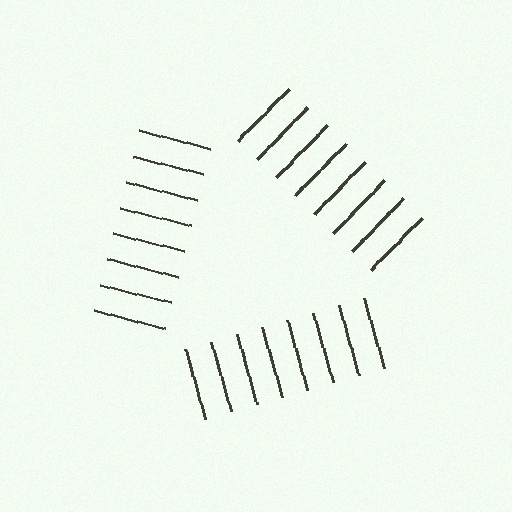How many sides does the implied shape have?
3 sides — the line-ends trace a triangle.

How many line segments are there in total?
24 — 8 along each of the 3 edges.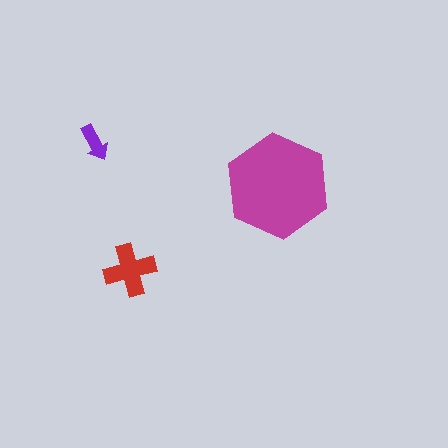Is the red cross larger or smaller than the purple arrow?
Larger.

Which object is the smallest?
The purple arrow.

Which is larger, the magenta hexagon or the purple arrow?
The magenta hexagon.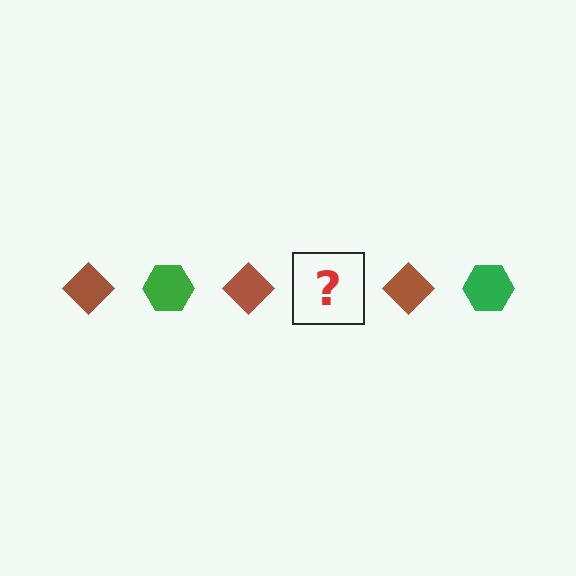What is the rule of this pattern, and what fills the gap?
The rule is that the pattern alternates between brown diamond and green hexagon. The gap should be filled with a green hexagon.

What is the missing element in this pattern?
The missing element is a green hexagon.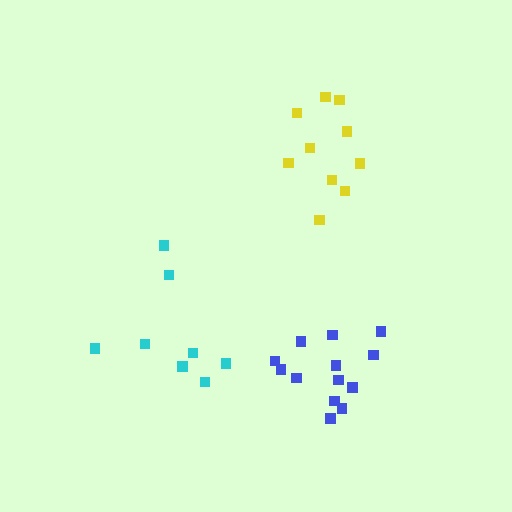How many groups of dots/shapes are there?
There are 3 groups.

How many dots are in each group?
Group 1: 10 dots, Group 2: 13 dots, Group 3: 8 dots (31 total).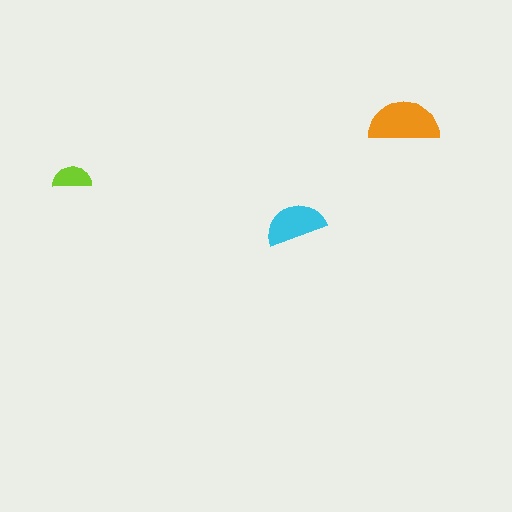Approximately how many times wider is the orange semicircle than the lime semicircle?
About 2 times wider.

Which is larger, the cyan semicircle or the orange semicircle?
The orange one.